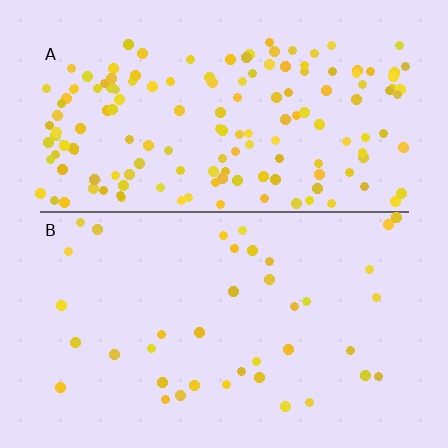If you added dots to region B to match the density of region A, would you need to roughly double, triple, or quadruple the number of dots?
Approximately quadruple.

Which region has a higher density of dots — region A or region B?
A (the top).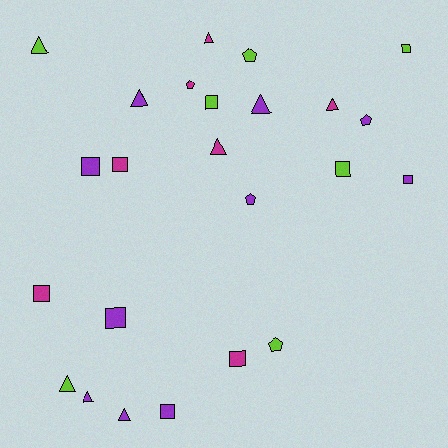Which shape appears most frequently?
Square, with 10 objects.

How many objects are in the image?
There are 24 objects.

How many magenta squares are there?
There are 3 magenta squares.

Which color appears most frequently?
Purple, with 10 objects.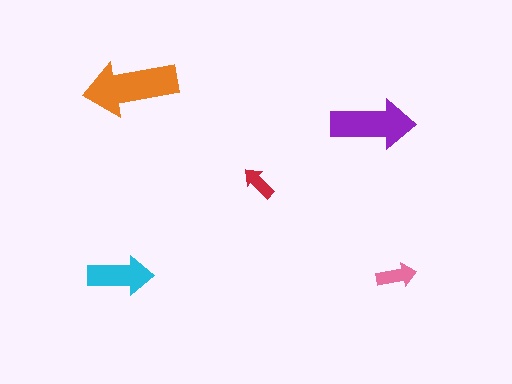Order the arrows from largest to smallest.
the orange one, the purple one, the cyan one, the pink one, the red one.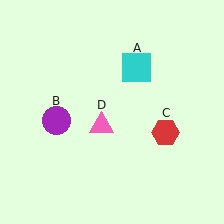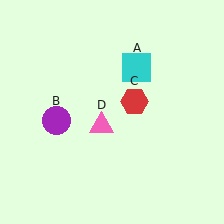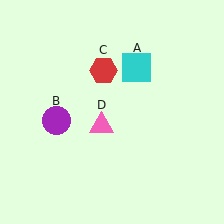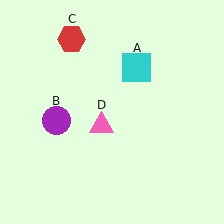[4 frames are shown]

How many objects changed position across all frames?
1 object changed position: red hexagon (object C).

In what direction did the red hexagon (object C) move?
The red hexagon (object C) moved up and to the left.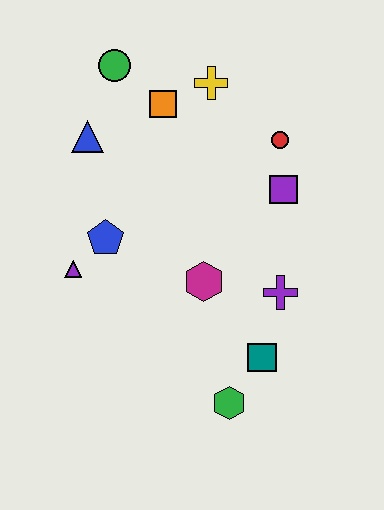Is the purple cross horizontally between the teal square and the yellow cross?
No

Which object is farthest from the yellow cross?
The green hexagon is farthest from the yellow cross.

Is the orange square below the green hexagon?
No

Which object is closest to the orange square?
The yellow cross is closest to the orange square.